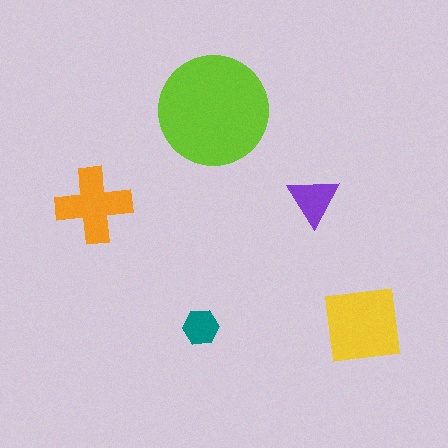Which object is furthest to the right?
The yellow square is rightmost.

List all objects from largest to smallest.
The lime circle, the yellow square, the orange cross, the purple triangle, the teal hexagon.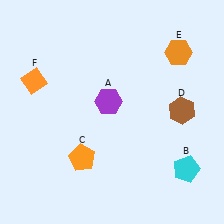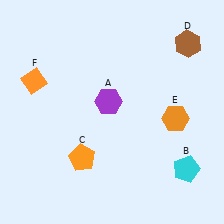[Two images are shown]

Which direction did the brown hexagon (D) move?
The brown hexagon (D) moved up.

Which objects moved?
The objects that moved are: the brown hexagon (D), the orange hexagon (E).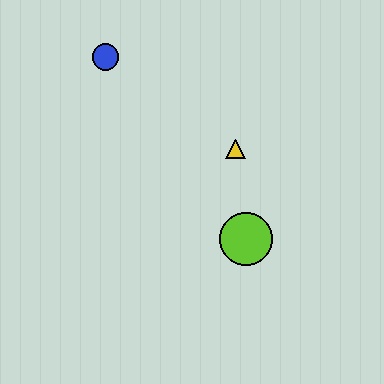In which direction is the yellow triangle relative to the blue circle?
The yellow triangle is to the right of the blue circle.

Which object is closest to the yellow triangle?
The lime circle is closest to the yellow triangle.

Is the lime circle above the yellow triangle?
No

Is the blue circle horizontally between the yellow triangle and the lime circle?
No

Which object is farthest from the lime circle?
The blue circle is farthest from the lime circle.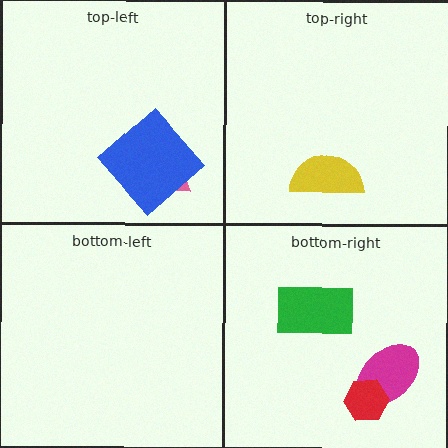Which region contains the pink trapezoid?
The top-left region.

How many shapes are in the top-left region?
2.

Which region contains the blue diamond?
The top-left region.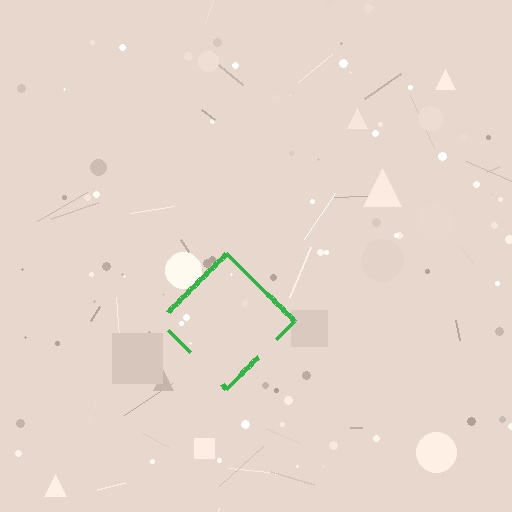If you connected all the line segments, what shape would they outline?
They would outline a diamond.